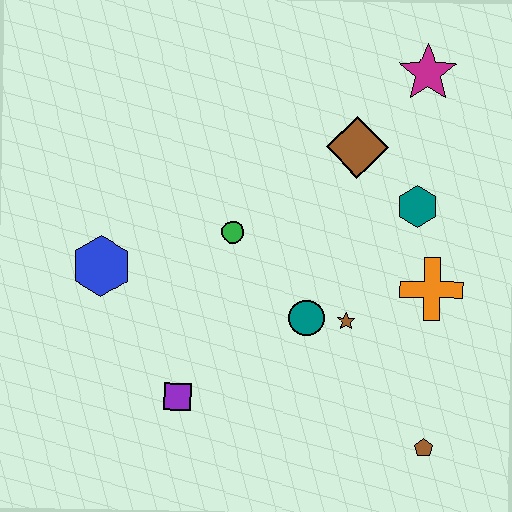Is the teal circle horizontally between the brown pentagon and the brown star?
No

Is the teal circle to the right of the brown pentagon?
No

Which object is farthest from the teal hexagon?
The blue hexagon is farthest from the teal hexagon.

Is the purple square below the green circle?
Yes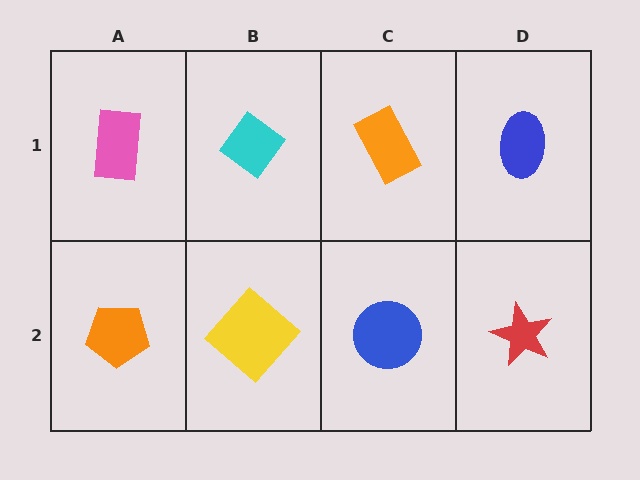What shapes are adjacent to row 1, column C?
A blue circle (row 2, column C), a cyan diamond (row 1, column B), a blue ellipse (row 1, column D).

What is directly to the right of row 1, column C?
A blue ellipse.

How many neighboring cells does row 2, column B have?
3.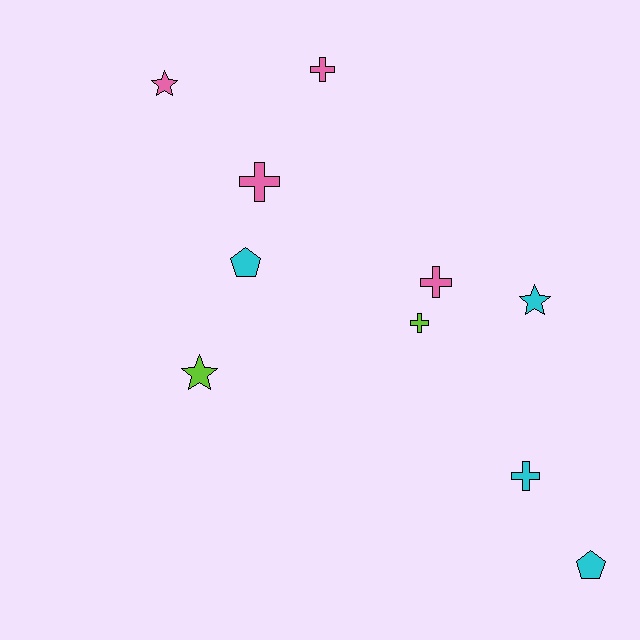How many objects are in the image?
There are 10 objects.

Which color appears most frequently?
Cyan, with 4 objects.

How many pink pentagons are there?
There are no pink pentagons.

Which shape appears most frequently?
Cross, with 5 objects.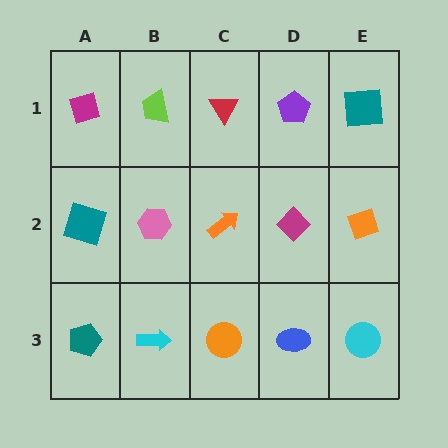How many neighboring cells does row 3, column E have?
2.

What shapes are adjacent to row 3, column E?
An orange diamond (row 2, column E), a blue ellipse (row 3, column D).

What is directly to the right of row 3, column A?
A cyan arrow.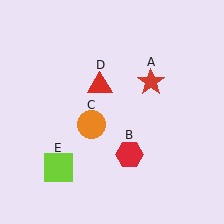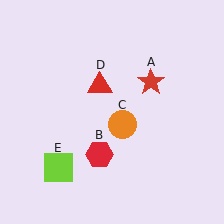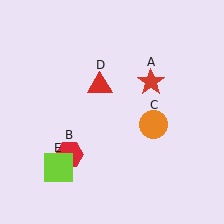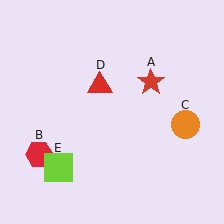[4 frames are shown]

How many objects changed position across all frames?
2 objects changed position: red hexagon (object B), orange circle (object C).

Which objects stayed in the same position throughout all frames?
Red star (object A) and red triangle (object D) and lime square (object E) remained stationary.